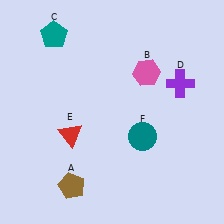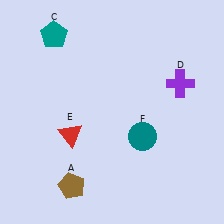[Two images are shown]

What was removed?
The pink hexagon (B) was removed in Image 2.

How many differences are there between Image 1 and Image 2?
There is 1 difference between the two images.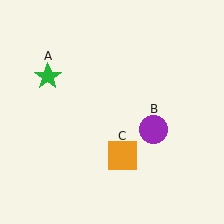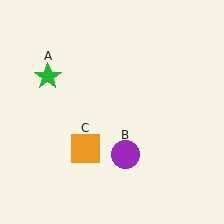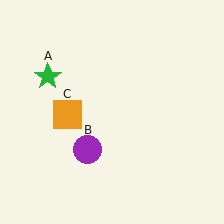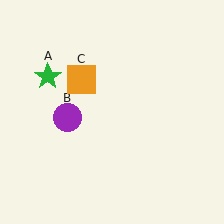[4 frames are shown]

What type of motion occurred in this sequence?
The purple circle (object B), orange square (object C) rotated clockwise around the center of the scene.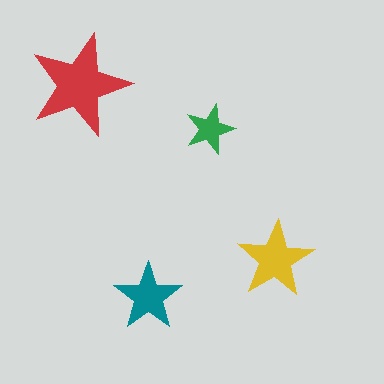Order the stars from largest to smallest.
the red one, the yellow one, the teal one, the green one.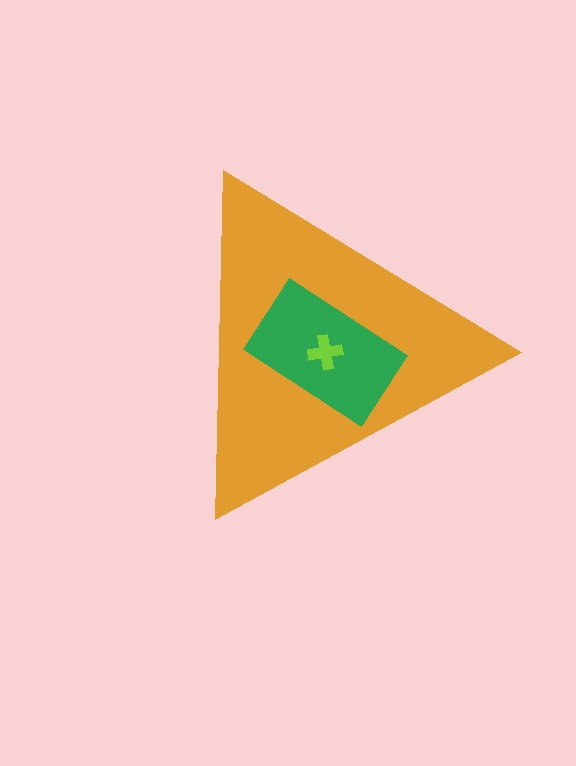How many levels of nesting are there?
3.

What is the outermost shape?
The orange triangle.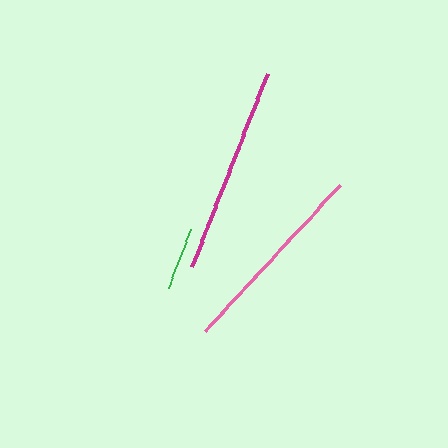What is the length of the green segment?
The green segment is approximately 63 pixels long.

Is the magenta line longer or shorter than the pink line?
The magenta line is longer than the pink line.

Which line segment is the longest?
The magenta line is the longest at approximately 207 pixels.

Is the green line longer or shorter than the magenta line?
The magenta line is longer than the green line.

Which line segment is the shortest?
The green line is the shortest at approximately 63 pixels.